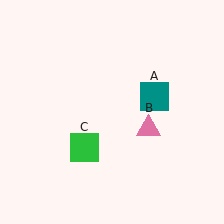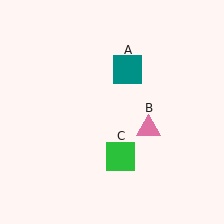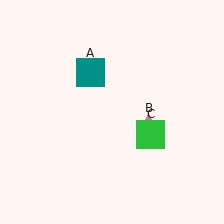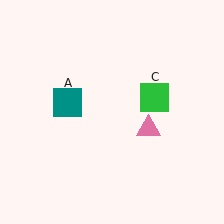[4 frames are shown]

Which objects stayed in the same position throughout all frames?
Pink triangle (object B) remained stationary.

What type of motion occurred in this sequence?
The teal square (object A), green square (object C) rotated counterclockwise around the center of the scene.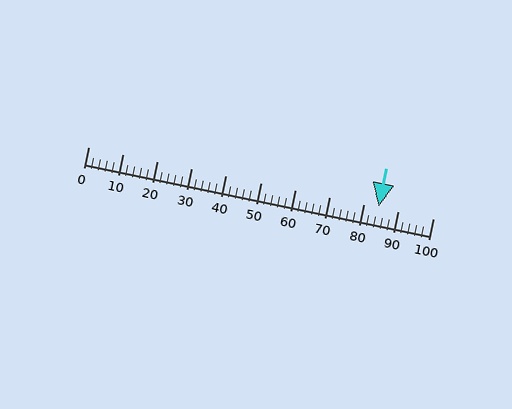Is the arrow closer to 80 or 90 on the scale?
The arrow is closer to 80.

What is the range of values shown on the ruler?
The ruler shows values from 0 to 100.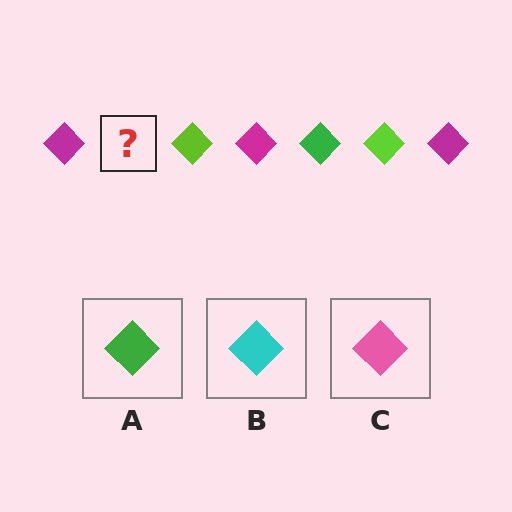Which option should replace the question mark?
Option A.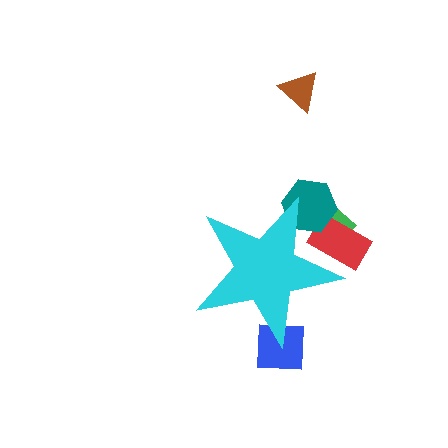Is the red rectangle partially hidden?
Yes, the red rectangle is partially hidden behind the cyan star.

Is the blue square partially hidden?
Yes, the blue square is partially hidden behind the cyan star.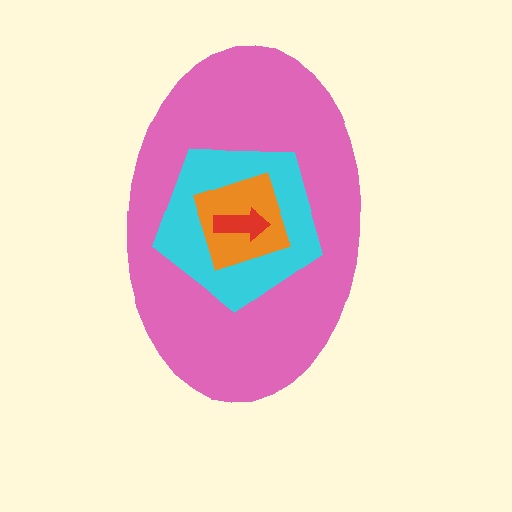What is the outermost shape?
The pink ellipse.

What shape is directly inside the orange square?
The red arrow.